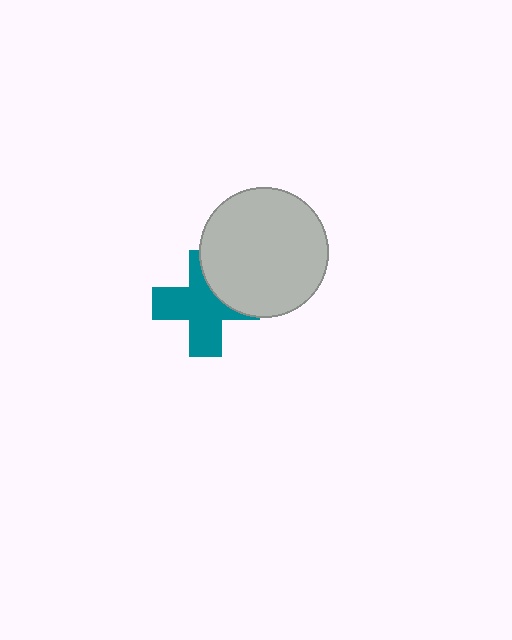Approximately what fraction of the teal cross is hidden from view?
Roughly 30% of the teal cross is hidden behind the light gray circle.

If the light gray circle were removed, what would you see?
You would see the complete teal cross.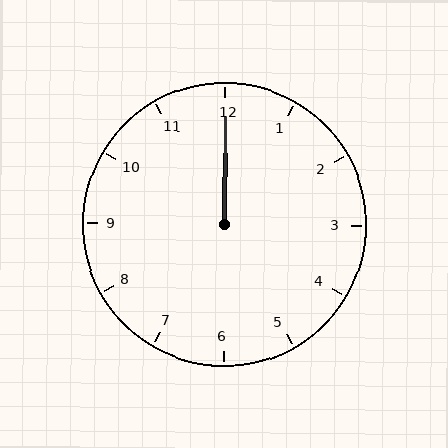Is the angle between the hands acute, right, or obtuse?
It is acute.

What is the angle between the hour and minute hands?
Approximately 0 degrees.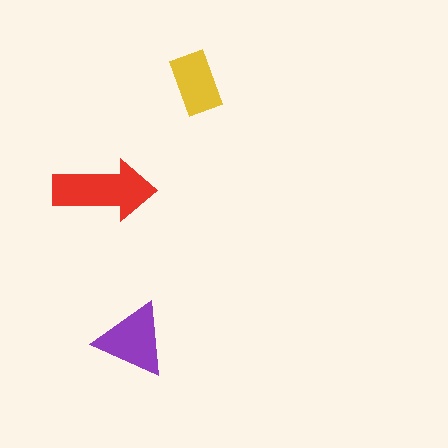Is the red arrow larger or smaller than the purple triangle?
Larger.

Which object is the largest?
The red arrow.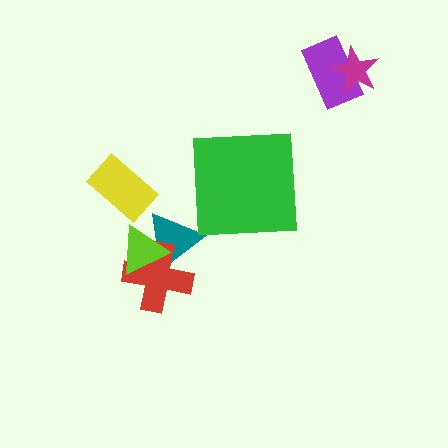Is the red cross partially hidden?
Yes, it is partially covered by another shape.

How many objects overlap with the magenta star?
1 object overlaps with the magenta star.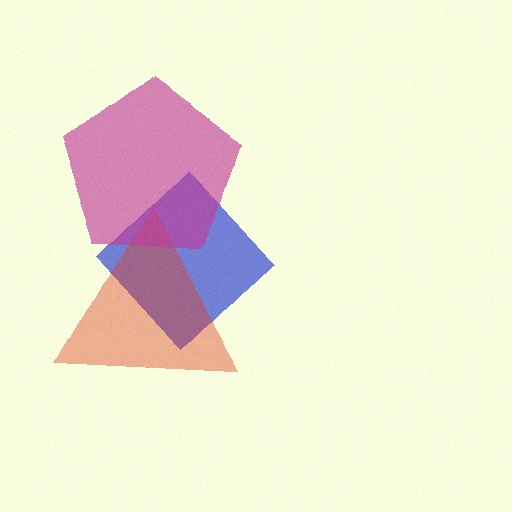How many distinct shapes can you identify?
There are 3 distinct shapes: a blue diamond, a red triangle, a magenta pentagon.